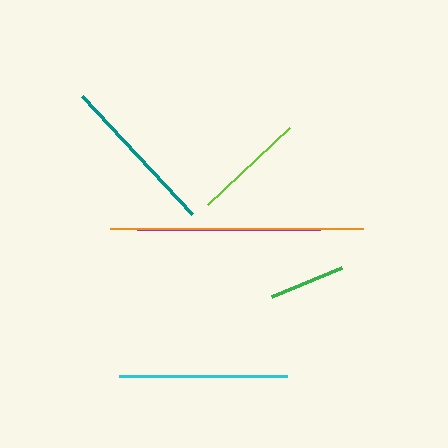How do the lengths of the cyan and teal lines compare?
The cyan and teal lines are approximately the same length.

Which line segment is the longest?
The orange line is the longest at approximately 253 pixels.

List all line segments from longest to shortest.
From longest to shortest: orange, purple, cyan, teal, lime, green.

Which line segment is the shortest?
The green line is the shortest at approximately 76 pixels.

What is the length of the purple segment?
The purple segment is approximately 183 pixels long.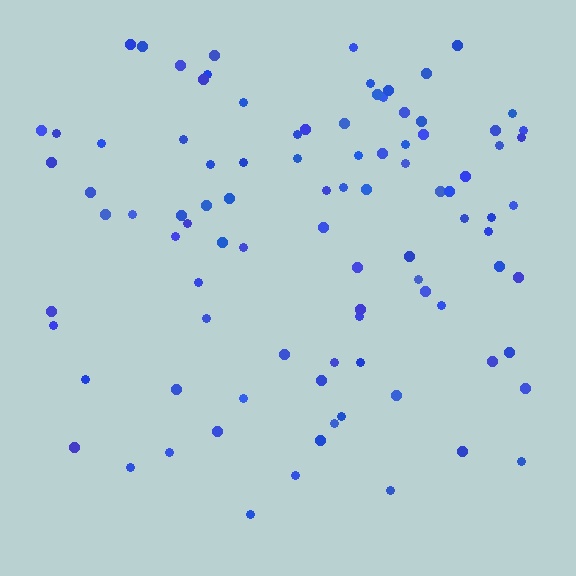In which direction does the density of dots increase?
From bottom to top, with the top side densest.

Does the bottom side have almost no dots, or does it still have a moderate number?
Still a moderate number, just noticeably fewer than the top.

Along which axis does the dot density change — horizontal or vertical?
Vertical.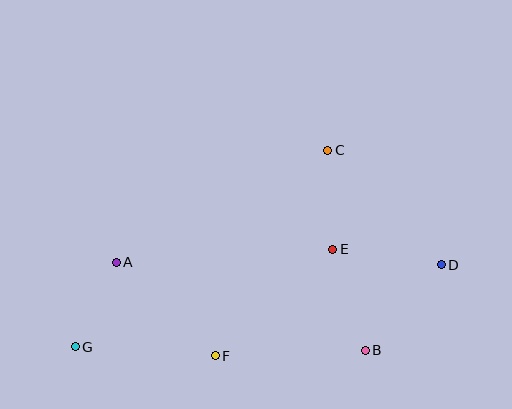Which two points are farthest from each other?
Points D and G are farthest from each other.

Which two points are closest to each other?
Points A and G are closest to each other.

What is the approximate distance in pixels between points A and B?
The distance between A and B is approximately 264 pixels.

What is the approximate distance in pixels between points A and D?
The distance between A and D is approximately 325 pixels.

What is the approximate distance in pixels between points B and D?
The distance between B and D is approximately 114 pixels.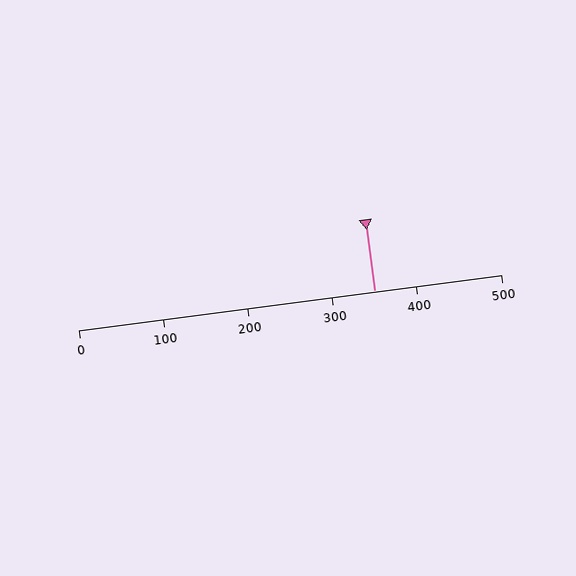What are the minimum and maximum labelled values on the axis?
The axis runs from 0 to 500.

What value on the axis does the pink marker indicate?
The marker indicates approximately 350.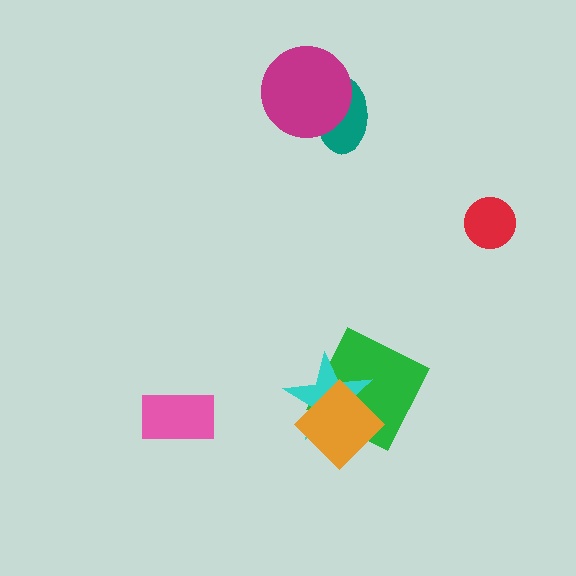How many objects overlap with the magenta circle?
1 object overlaps with the magenta circle.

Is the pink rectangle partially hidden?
No, no other shape covers it.